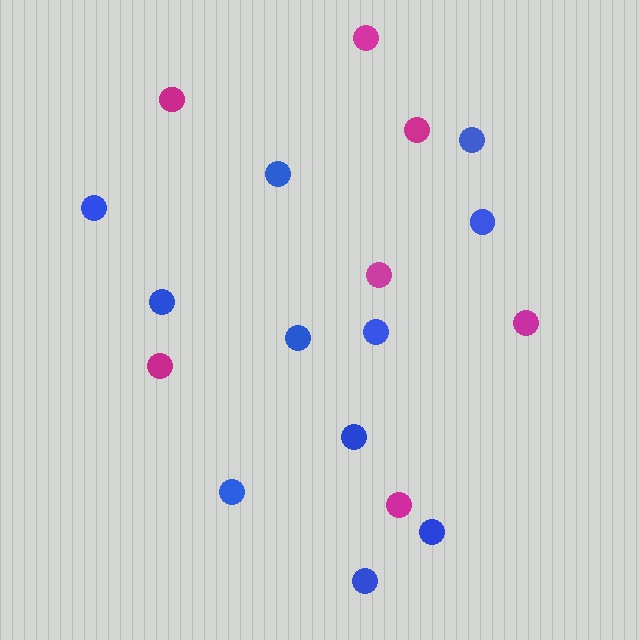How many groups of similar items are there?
There are 2 groups: one group of magenta circles (7) and one group of blue circles (11).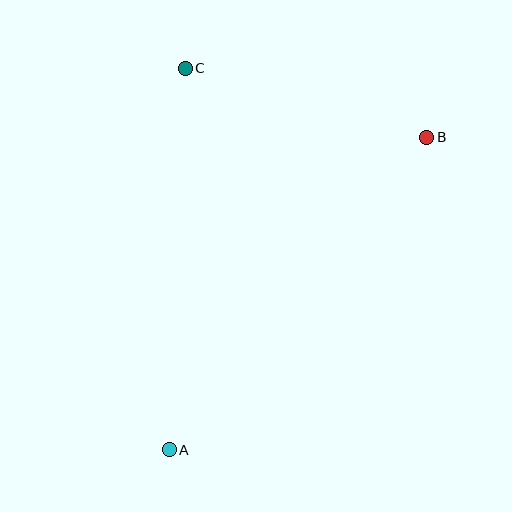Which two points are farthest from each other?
Points A and B are farthest from each other.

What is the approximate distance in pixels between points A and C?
The distance between A and C is approximately 382 pixels.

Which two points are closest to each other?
Points B and C are closest to each other.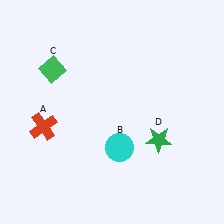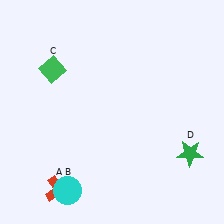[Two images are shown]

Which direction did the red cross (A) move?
The red cross (A) moved down.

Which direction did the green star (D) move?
The green star (D) moved right.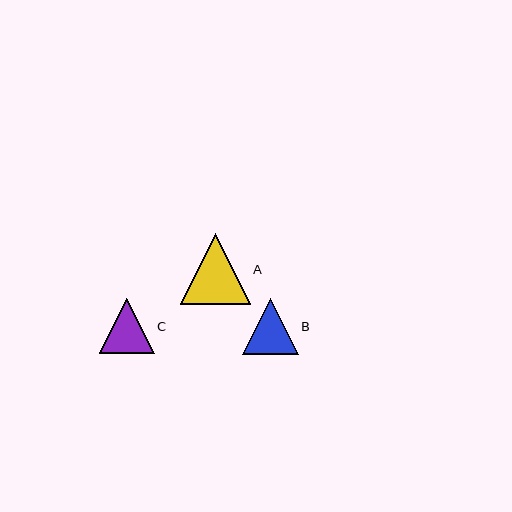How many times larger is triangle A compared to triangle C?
Triangle A is approximately 1.3 times the size of triangle C.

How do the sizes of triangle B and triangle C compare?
Triangle B and triangle C are approximately the same size.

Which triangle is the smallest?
Triangle C is the smallest with a size of approximately 55 pixels.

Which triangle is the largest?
Triangle A is the largest with a size of approximately 70 pixels.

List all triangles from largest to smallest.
From largest to smallest: A, B, C.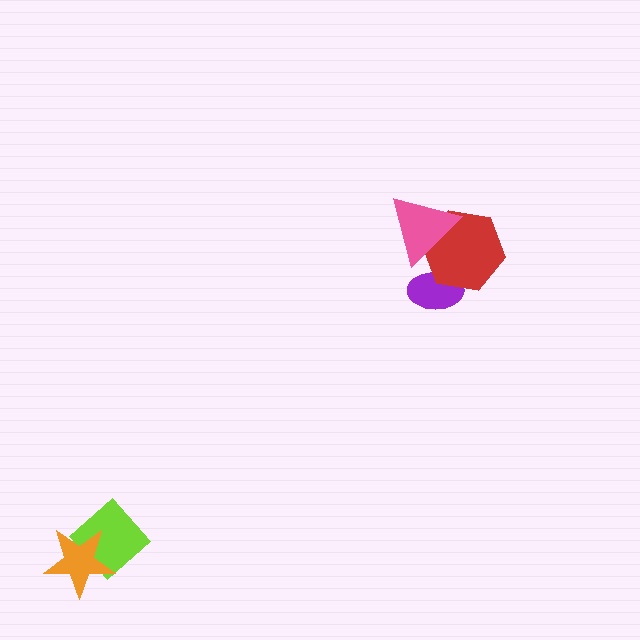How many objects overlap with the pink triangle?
1 object overlaps with the pink triangle.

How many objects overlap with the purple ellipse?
1 object overlaps with the purple ellipse.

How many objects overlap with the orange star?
1 object overlaps with the orange star.